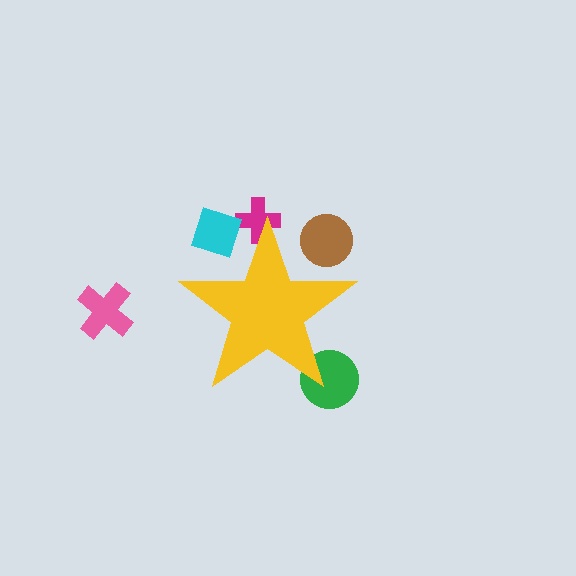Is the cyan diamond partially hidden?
Yes, the cyan diamond is partially hidden behind the yellow star.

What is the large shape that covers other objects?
A yellow star.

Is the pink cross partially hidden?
No, the pink cross is fully visible.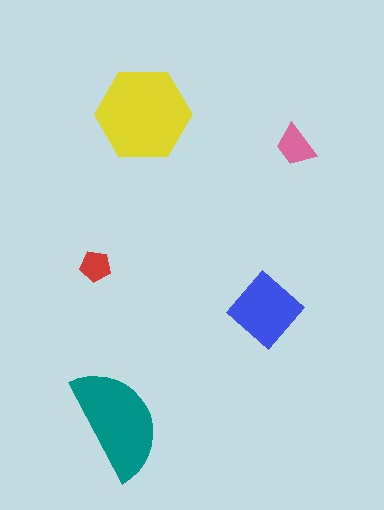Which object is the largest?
The yellow hexagon.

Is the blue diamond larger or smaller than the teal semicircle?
Smaller.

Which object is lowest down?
The teal semicircle is bottommost.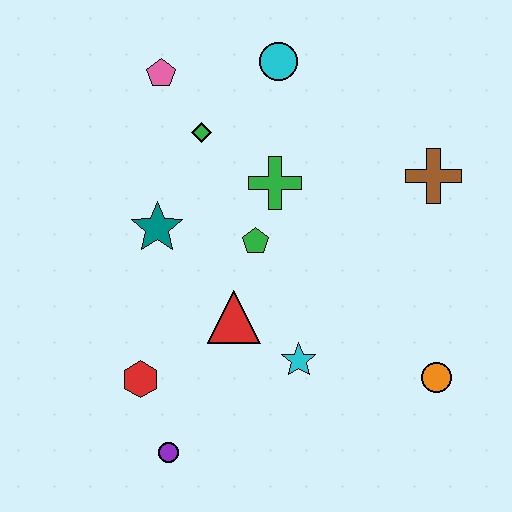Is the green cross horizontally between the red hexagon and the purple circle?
No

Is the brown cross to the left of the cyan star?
No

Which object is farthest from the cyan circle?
The purple circle is farthest from the cyan circle.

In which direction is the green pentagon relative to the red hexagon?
The green pentagon is above the red hexagon.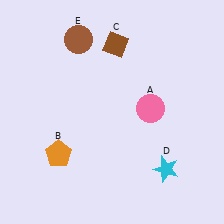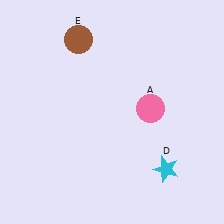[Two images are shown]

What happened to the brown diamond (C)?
The brown diamond (C) was removed in Image 2. It was in the top-right area of Image 1.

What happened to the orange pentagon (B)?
The orange pentagon (B) was removed in Image 2. It was in the bottom-left area of Image 1.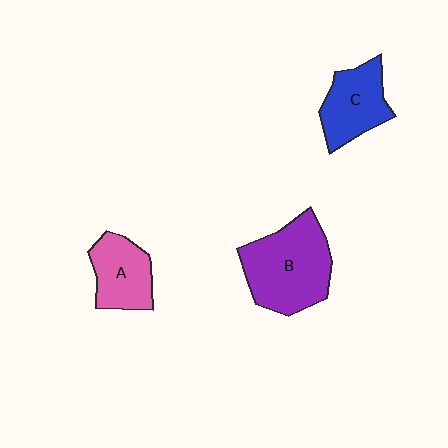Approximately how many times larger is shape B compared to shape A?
Approximately 1.7 times.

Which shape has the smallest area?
Shape A (pink).